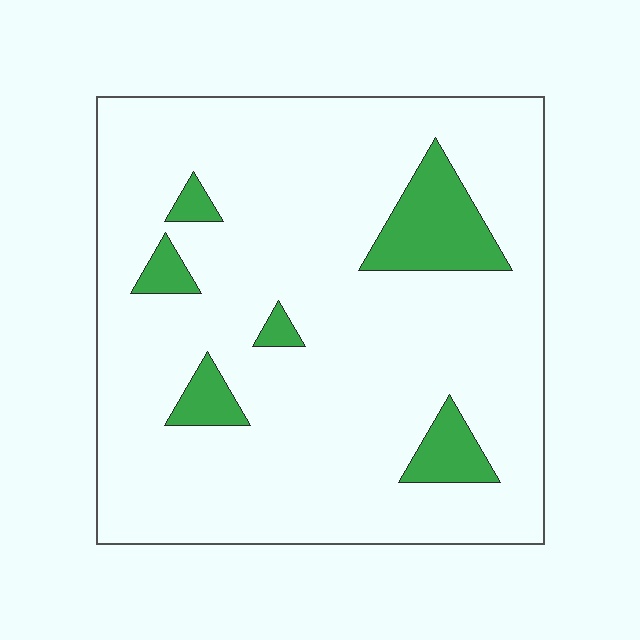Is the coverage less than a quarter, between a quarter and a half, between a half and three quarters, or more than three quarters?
Less than a quarter.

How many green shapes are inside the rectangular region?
6.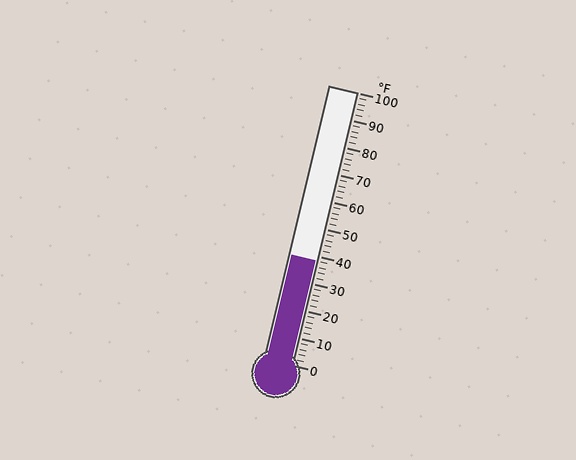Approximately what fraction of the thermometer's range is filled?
The thermometer is filled to approximately 40% of its range.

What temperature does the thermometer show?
The thermometer shows approximately 38°F.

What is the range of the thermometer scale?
The thermometer scale ranges from 0°F to 100°F.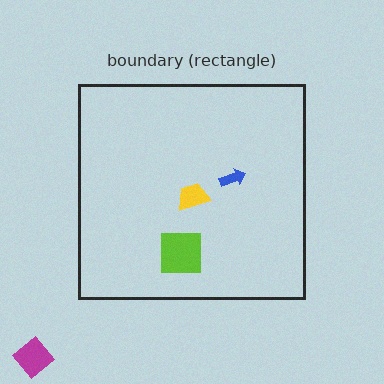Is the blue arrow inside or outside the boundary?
Inside.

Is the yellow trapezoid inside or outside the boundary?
Inside.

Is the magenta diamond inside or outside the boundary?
Outside.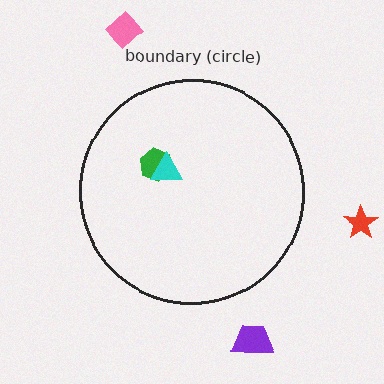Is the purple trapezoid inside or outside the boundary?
Outside.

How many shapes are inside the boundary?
2 inside, 3 outside.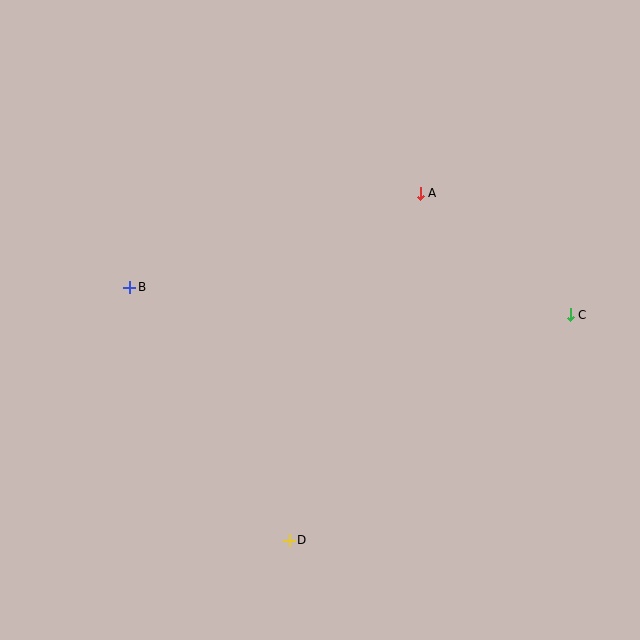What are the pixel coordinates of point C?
Point C is at (570, 315).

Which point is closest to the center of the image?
Point A at (420, 193) is closest to the center.